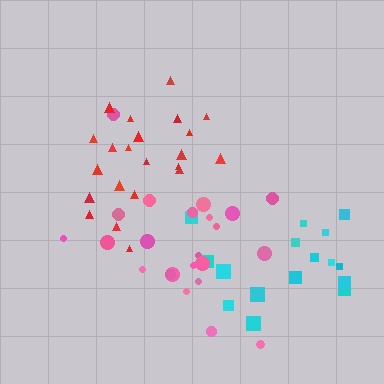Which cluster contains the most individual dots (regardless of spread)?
Pink (23).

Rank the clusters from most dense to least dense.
red, pink, cyan.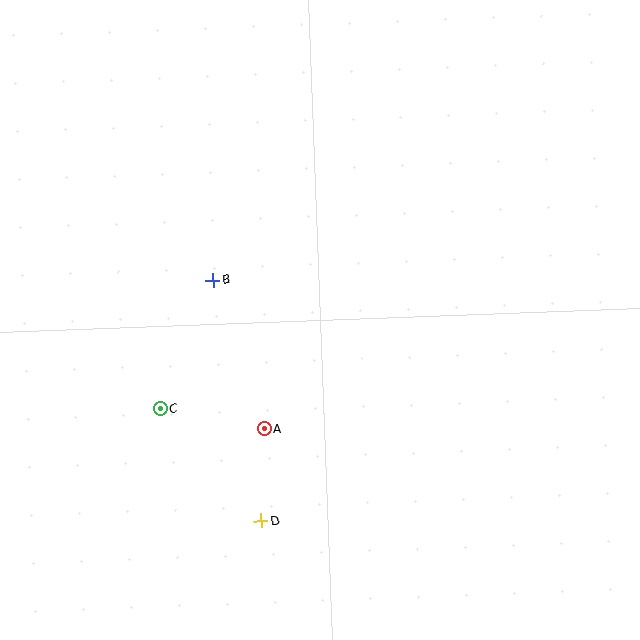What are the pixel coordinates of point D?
Point D is at (261, 521).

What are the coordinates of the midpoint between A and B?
The midpoint between A and B is at (239, 354).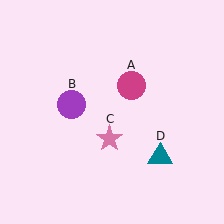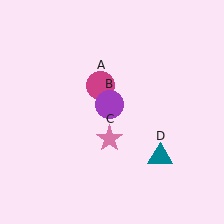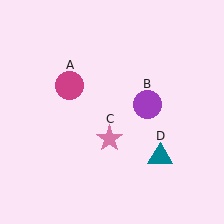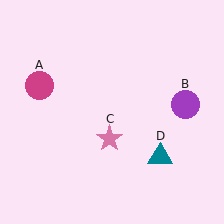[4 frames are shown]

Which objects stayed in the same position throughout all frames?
Pink star (object C) and teal triangle (object D) remained stationary.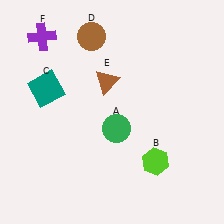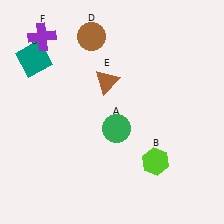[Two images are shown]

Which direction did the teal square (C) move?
The teal square (C) moved up.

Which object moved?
The teal square (C) moved up.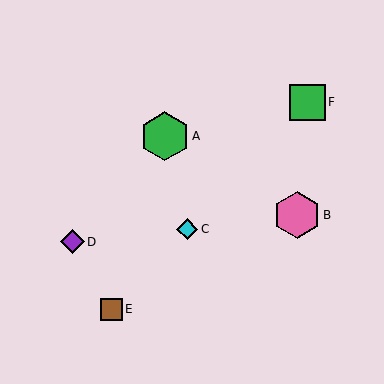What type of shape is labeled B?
Shape B is a pink hexagon.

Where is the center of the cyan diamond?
The center of the cyan diamond is at (187, 229).